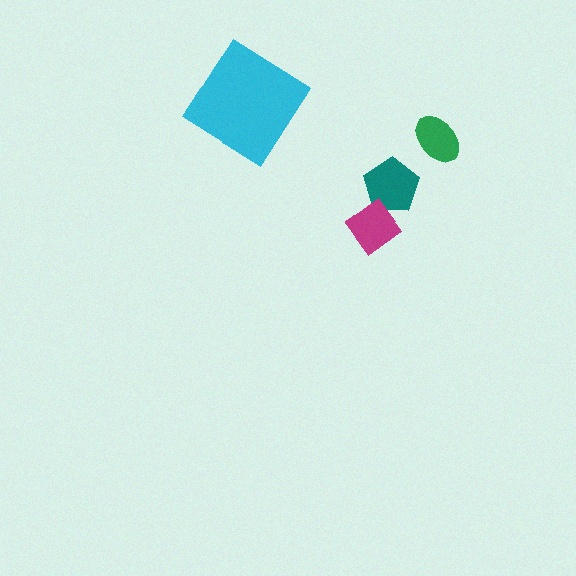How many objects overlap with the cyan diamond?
0 objects overlap with the cyan diamond.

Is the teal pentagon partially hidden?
Yes, it is partially covered by another shape.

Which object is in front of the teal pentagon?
The magenta diamond is in front of the teal pentagon.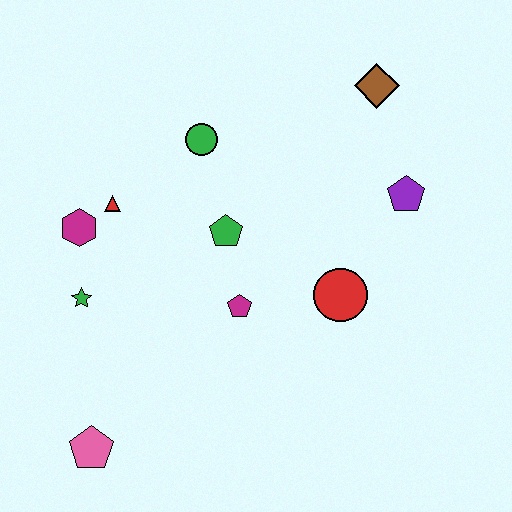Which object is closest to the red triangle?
The magenta hexagon is closest to the red triangle.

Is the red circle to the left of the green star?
No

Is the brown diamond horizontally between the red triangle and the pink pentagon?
No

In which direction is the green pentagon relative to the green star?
The green pentagon is to the right of the green star.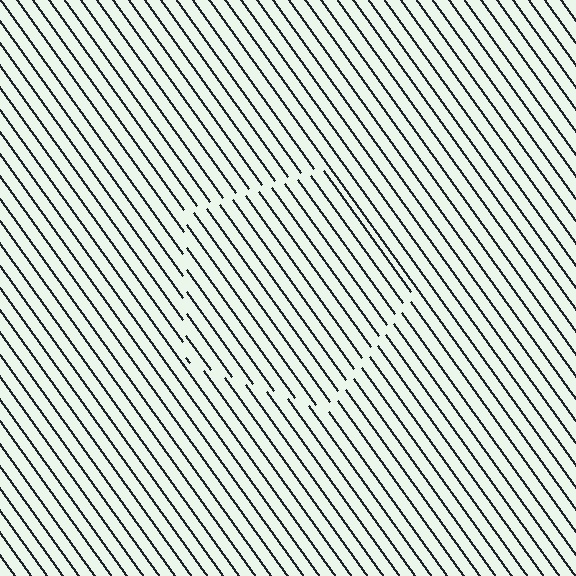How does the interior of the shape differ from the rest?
The interior of the shape contains the same grating, shifted by half a period — the contour is defined by the phase discontinuity where line-ends from the inner and outer gratings abut.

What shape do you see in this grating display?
An illusory pentagon. The interior of the shape contains the same grating, shifted by half a period — the contour is defined by the phase discontinuity where line-ends from the inner and outer gratings abut.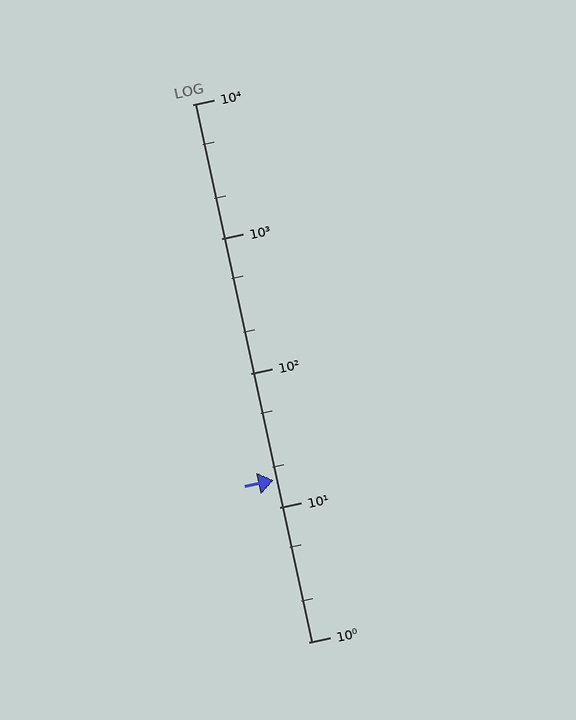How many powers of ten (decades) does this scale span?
The scale spans 4 decades, from 1 to 10000.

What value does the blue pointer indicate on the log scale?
The pointer indicates approximately 16.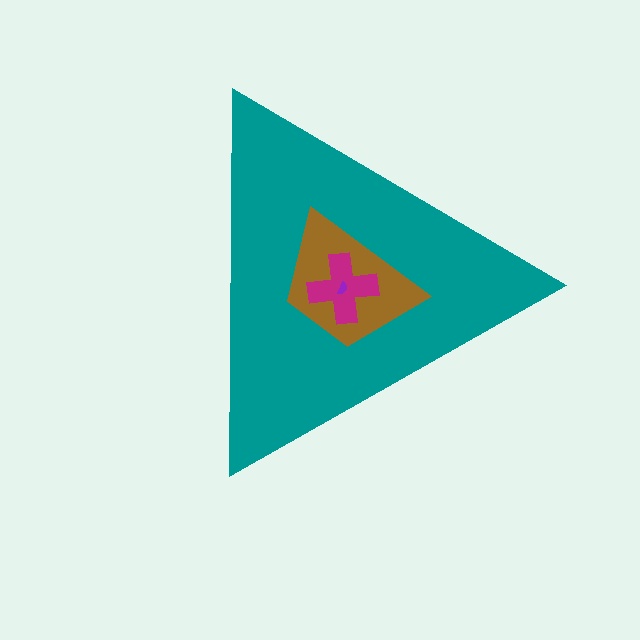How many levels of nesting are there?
4.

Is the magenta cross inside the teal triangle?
Yes.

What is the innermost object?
The purple semicircle.